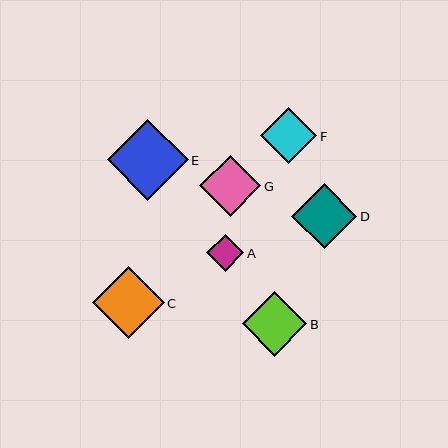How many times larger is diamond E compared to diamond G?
Diamond E is approximately 1.3 times the size of diamond G.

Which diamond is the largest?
Diamond E is the largest with a size of approximately 81 pixels.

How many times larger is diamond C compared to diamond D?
Diamond C is approximately 1.1 times the size of diamond D.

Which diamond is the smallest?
Diamond A is the smallest with a size of approximately 37 pixels.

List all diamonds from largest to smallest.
From largest to smallest: E, C, D, B, G, F, A.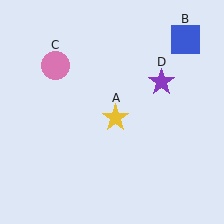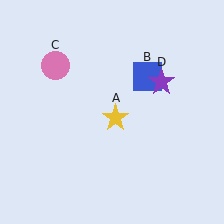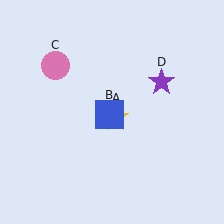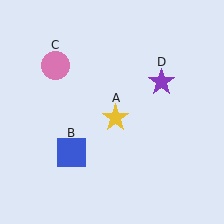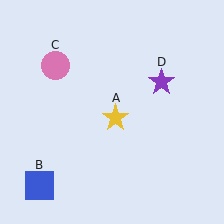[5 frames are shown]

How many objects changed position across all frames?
1 object changed position: blue square (object B).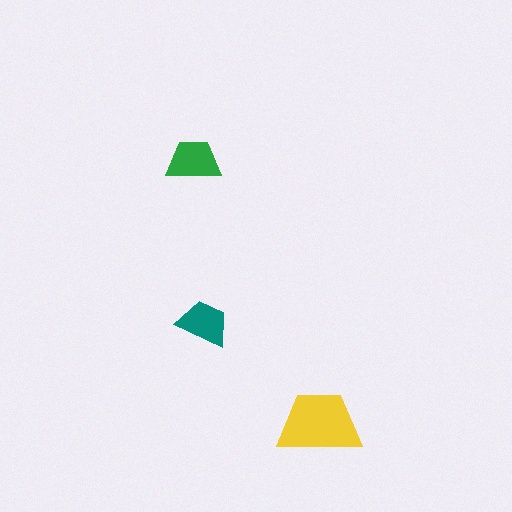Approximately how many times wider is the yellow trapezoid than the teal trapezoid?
About 1.5 times wider.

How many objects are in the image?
There are 3 objects in the image.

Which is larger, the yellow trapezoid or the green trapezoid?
The yellow one.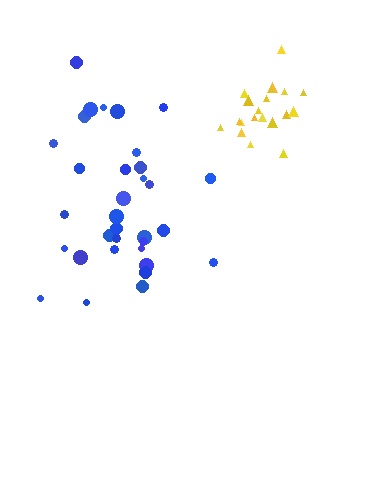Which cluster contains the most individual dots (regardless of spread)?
Blue (33).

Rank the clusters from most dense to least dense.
yellow, blue.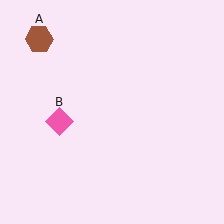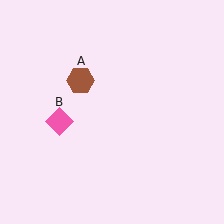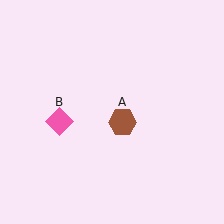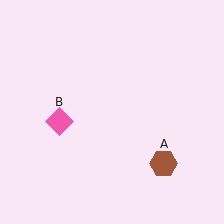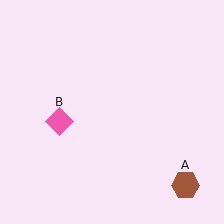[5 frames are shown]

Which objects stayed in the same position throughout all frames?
Pink diamond (object B) remained stationary.